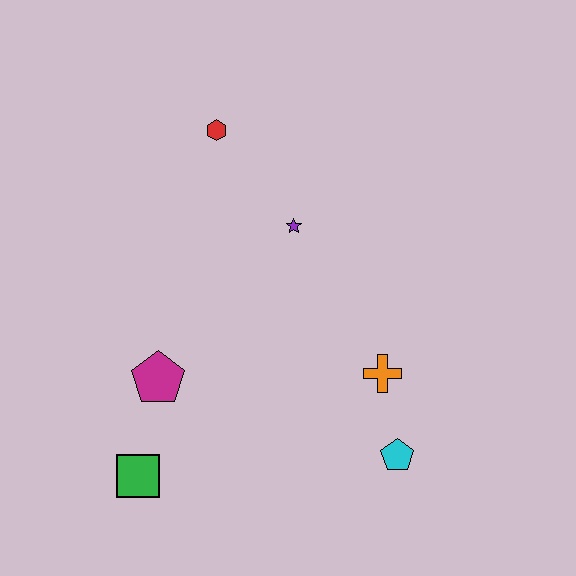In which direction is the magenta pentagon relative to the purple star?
The magenta pentagon is below the purple star.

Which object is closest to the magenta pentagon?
The green square is closest to the magenta pentagon.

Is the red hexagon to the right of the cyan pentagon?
No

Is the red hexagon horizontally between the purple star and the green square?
Yes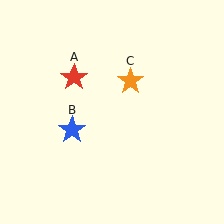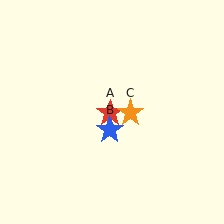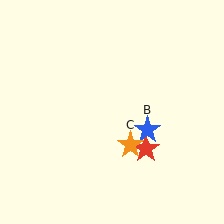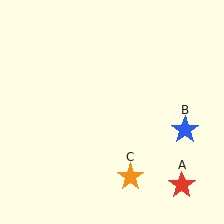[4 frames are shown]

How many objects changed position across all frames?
3 objects changed position: red star (object A), blue star (object B), orange star (object C).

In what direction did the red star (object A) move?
The red star (object A) moved down and to the right.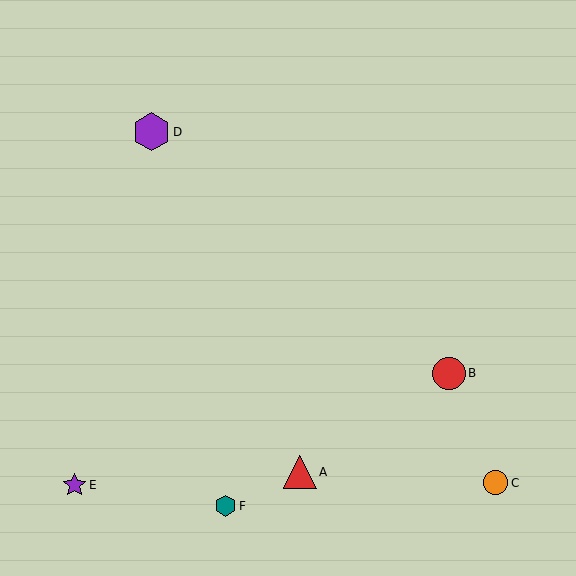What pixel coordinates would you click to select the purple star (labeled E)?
Click at (75, 485) to select the purple star E.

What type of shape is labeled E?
Shape E is a purple star.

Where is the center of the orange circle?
The center of the orange circle is at (496, 483).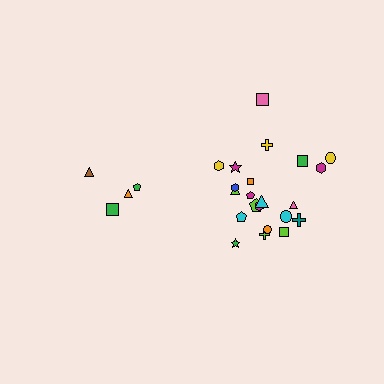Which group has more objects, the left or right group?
The right group.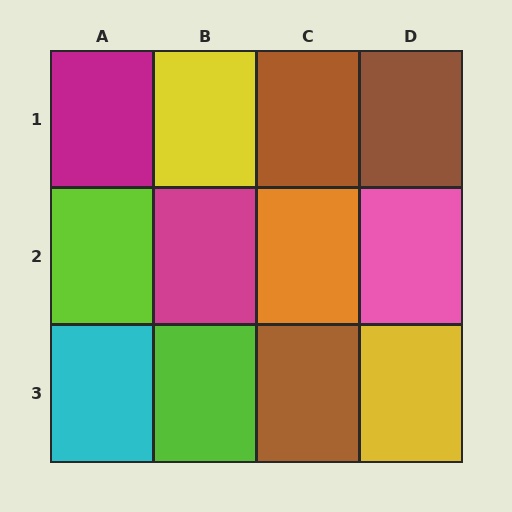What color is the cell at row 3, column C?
Brown.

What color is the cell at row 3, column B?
Lime.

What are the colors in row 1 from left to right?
Magenta, yellow, brown, brown.